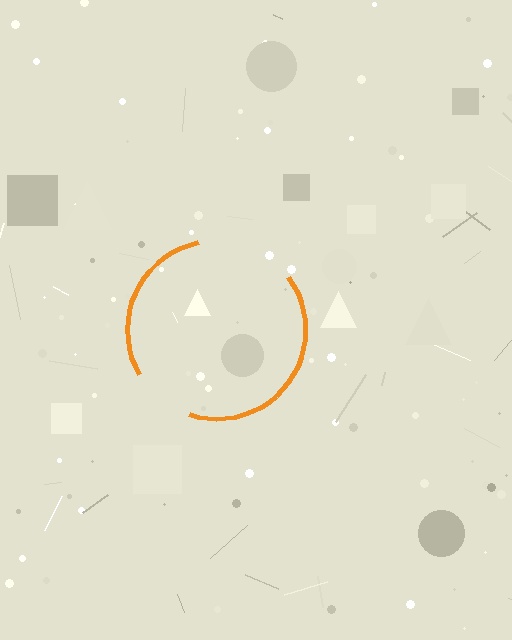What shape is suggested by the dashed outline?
The dashed outline suggests a circle.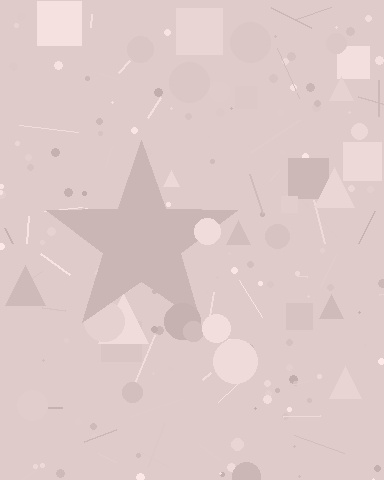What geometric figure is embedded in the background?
A star is embedded in the background.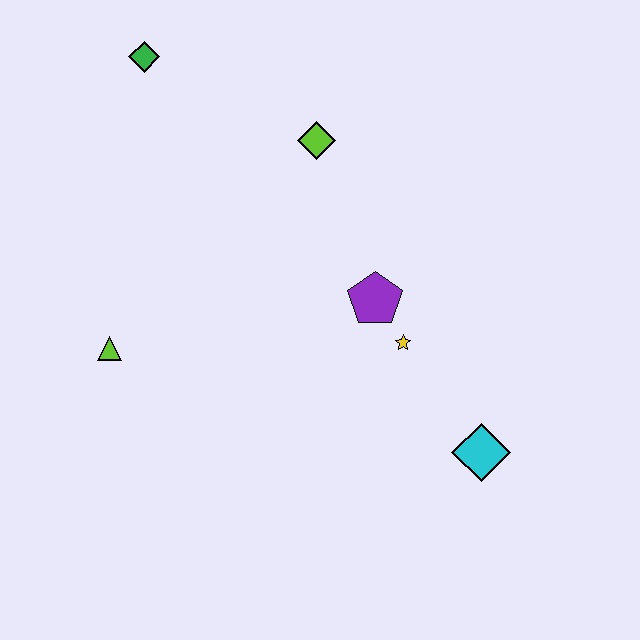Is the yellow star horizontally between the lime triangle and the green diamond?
No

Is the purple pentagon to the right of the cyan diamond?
No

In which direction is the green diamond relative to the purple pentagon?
The green diamond is above the purple pentagon.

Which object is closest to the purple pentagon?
The yellow star is closest to the purple pentagon.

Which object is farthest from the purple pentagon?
The green diamond is farthest from the purple pentagon.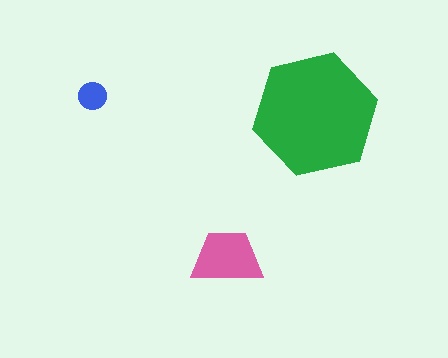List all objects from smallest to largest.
The blue circle, the pink trapezoid, the green hexagon.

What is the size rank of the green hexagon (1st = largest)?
1st.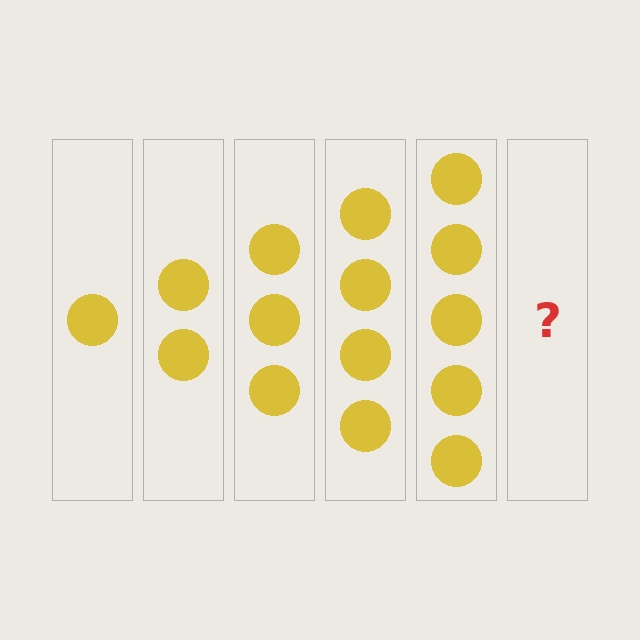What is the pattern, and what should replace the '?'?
The pattern is that each step adds one more circle. The '?' should be 6 circles.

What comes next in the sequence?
The next element should be 6 circles.